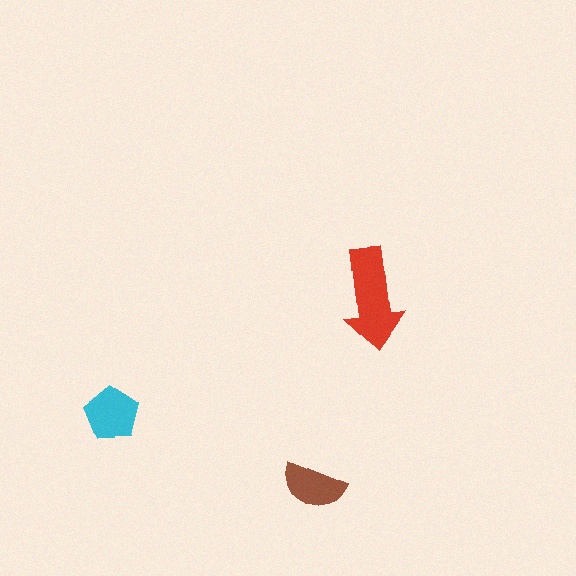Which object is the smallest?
The brown semicircle.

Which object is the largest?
The red arrow.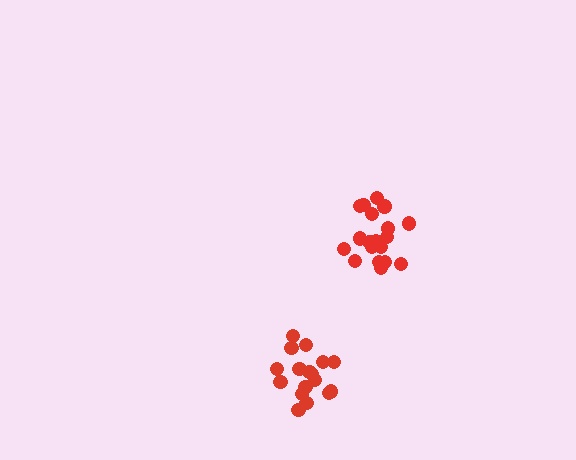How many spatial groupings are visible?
There are 2 spatial groupings.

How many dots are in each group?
Group 1: 19 dots, Group 2: 17 dots (36 total).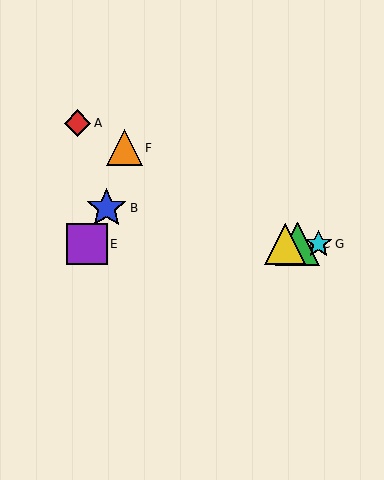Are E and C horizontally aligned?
Yes, both are at y≈244.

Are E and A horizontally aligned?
No, E is at y≈244 and A is at y≈123.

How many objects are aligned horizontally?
4 objects (C, D, E, G) are aligned horizontally.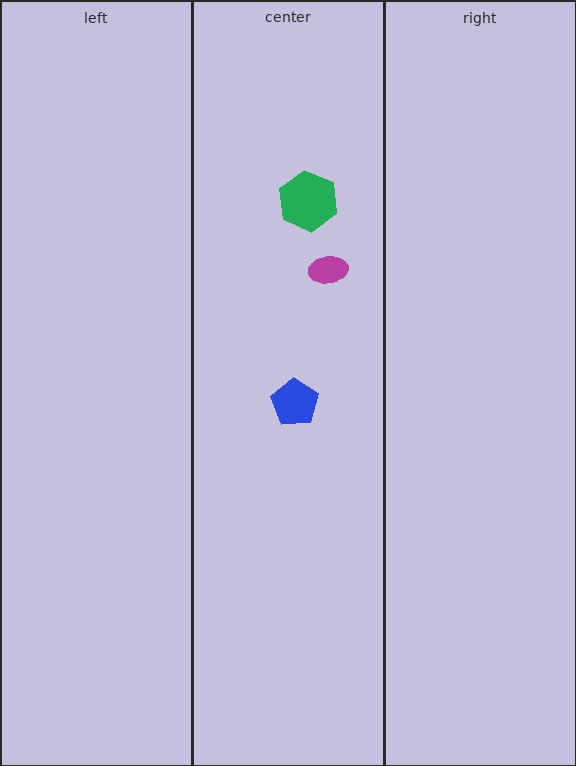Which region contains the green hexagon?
The center region.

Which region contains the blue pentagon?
The center region.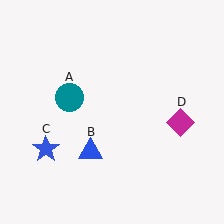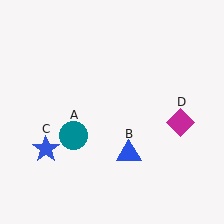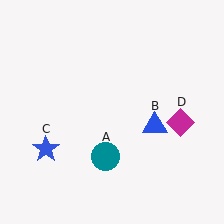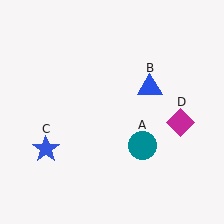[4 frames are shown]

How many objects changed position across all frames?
2 objects changed position: teal circle (object A), blue triangle (object B).